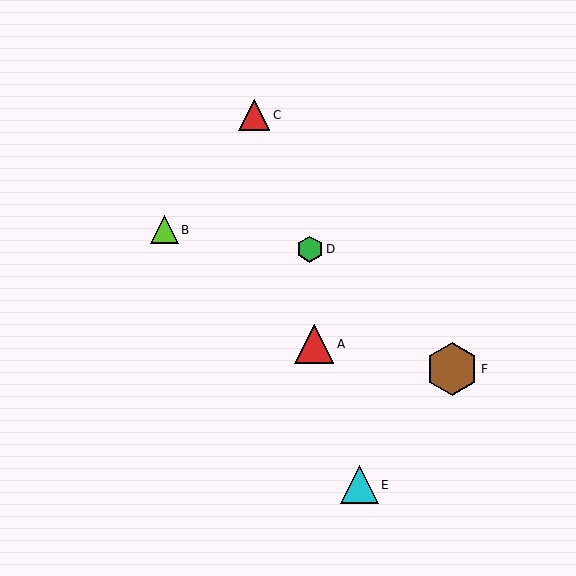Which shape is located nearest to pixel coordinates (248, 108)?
The red triangle (labeled C) at (254, 115) is nearest to that location.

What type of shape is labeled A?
Shape A is a red triangle.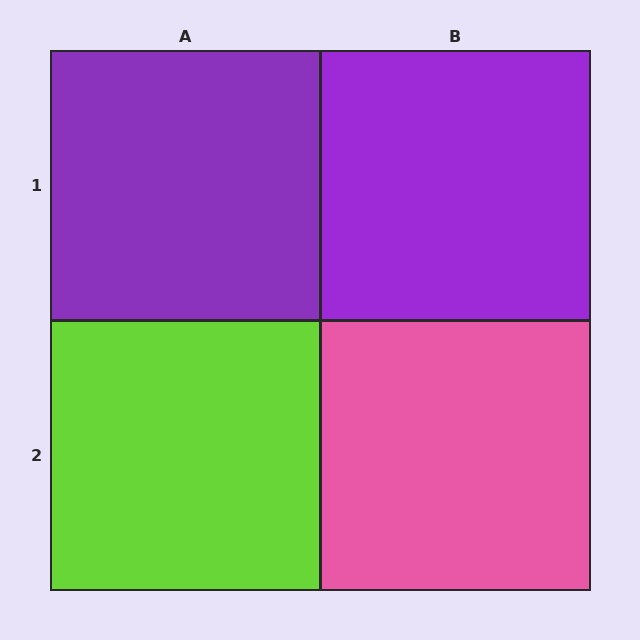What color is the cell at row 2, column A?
Lime.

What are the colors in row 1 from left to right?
Purple, purple.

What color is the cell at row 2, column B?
Pink.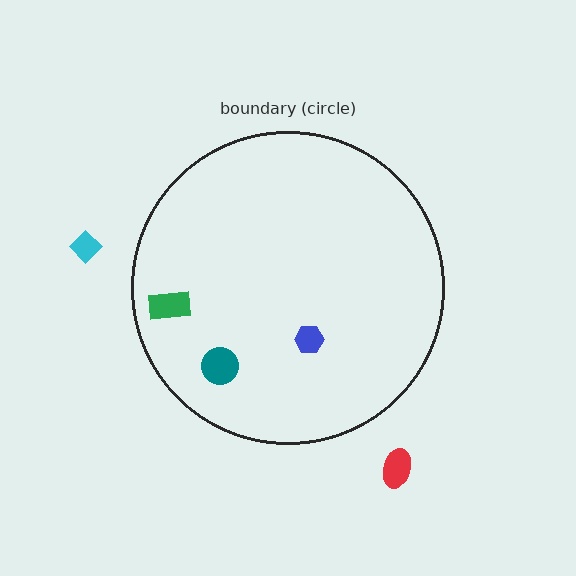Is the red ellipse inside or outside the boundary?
Outside.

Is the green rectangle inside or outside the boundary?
Inside.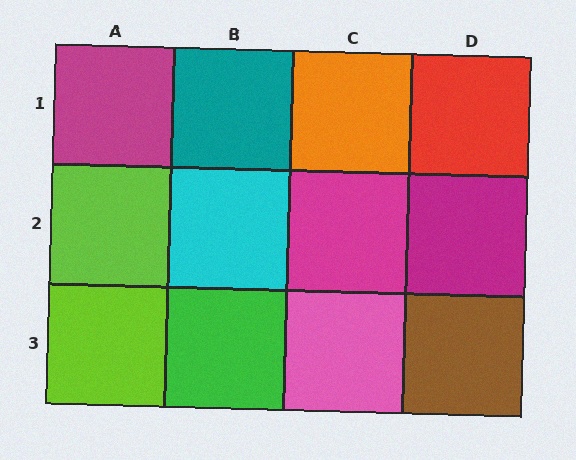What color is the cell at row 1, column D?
Red.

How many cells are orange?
1 cell is orange.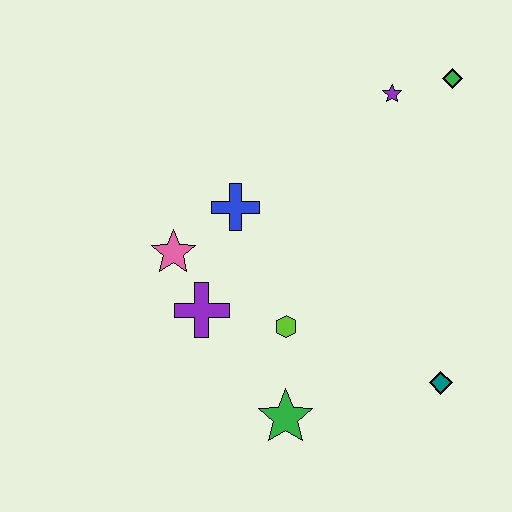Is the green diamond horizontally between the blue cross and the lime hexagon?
No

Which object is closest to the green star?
The lime hexagon is closest to the green star.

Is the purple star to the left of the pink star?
No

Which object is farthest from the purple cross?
The green diamond is farthest from the purple cross.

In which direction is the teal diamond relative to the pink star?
The teal diamond is to the right of the pink star.